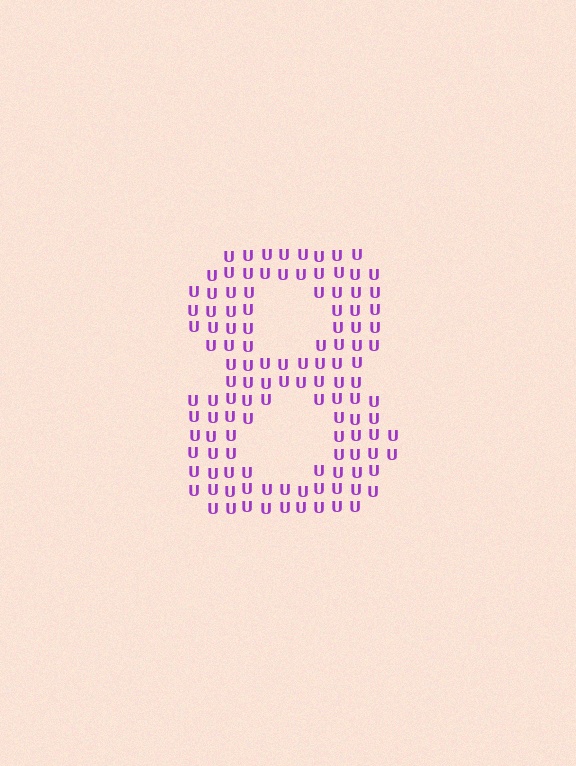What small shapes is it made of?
It is made of small letter U's.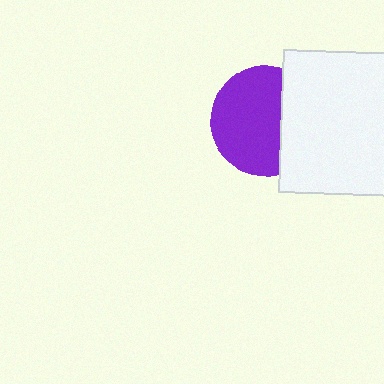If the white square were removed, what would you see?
You would see the complete purple circle.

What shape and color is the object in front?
The object in front is a white square.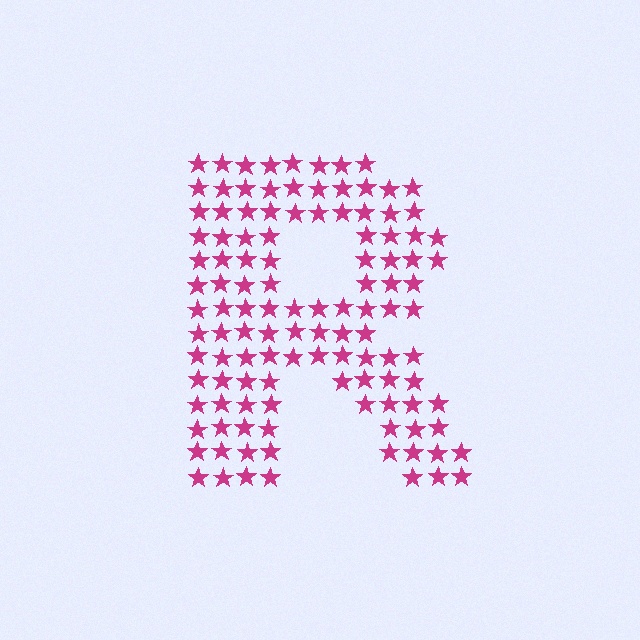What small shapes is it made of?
It is made of small stars.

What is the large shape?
The large shape is the letter R.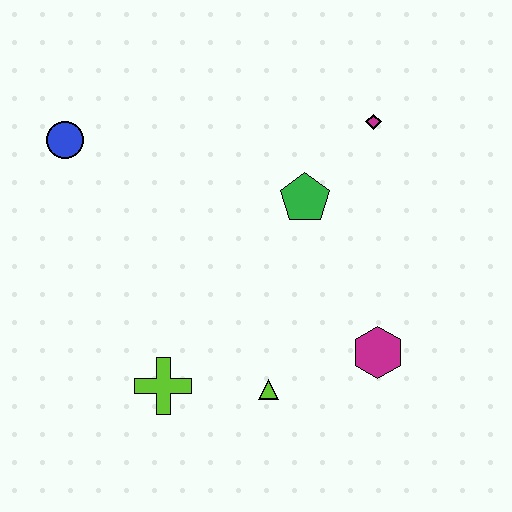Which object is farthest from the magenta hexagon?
The blue circle is farthest from the magenta hexagon.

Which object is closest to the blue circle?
The green pentagon is closest to the blue circle.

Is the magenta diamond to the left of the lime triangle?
No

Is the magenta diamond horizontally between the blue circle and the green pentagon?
No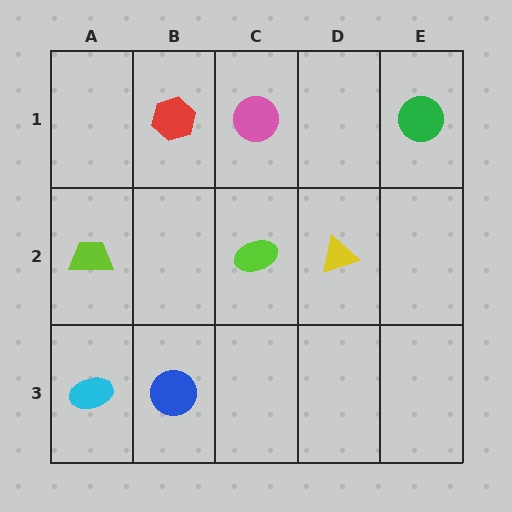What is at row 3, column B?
A blue circle.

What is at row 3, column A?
A cyan ellipse.